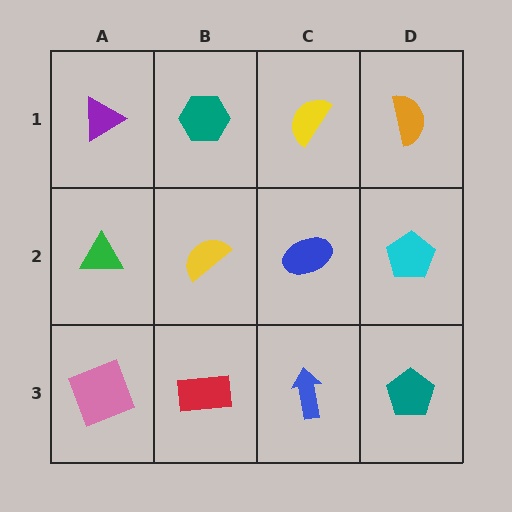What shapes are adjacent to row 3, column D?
A cyan pentagon (row 2, column D), a blue arrow (row 3, column C).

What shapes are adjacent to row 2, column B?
A teal hexagon (row 1, column B), a red rectangle (row 3, column B), a green triangle (row 2, column A), a blue ellipse (row 2, column C).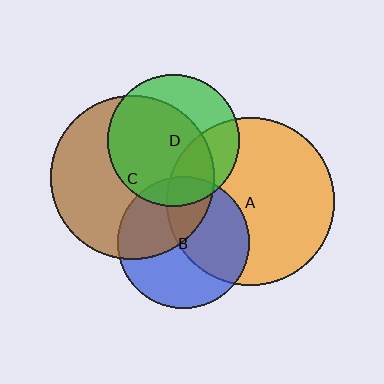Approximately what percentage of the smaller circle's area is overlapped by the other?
Approximately 15%.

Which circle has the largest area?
Circle A (orange).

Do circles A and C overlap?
Yes.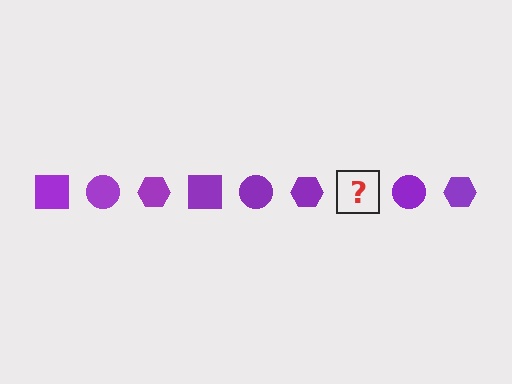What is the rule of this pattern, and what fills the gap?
The rule is that the pattern cycles through square, circle, hexagon shapes in purple. The gap should be filled with a purple square.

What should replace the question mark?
The question mark should be replaced with a purple square.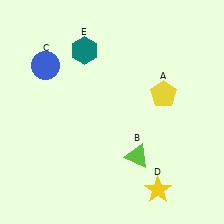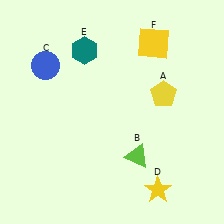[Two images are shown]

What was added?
A yellow square (F) was added in Image 2.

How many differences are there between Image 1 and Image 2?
There is 1 difference between the two images.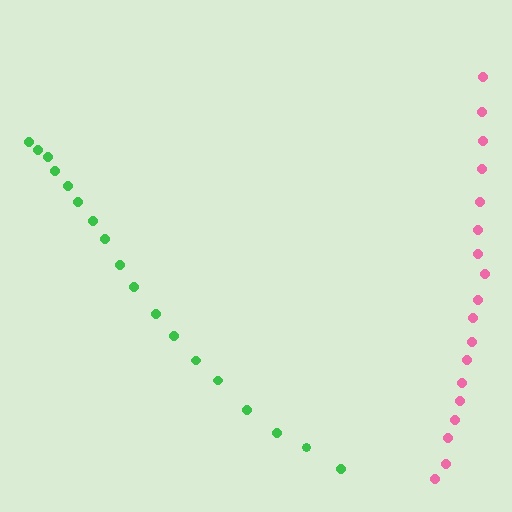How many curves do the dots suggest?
There are 2 distinct paths.